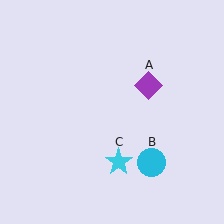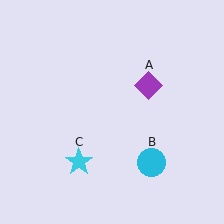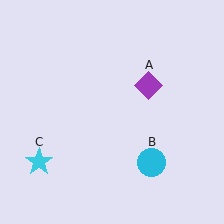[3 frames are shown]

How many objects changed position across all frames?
1 object changed position: cyan star (object C).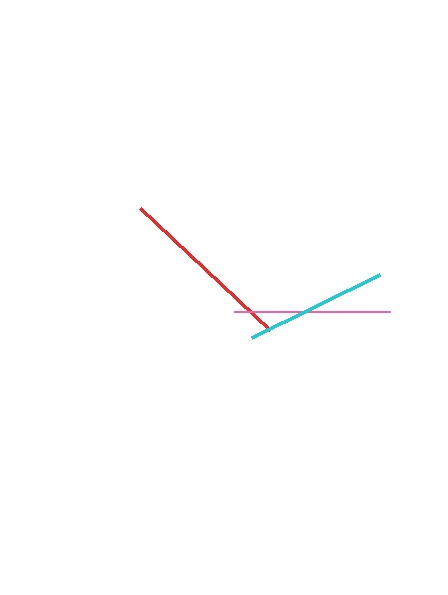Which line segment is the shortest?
The cyan line is the shortest at approximately 142 pixels.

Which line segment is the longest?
The red line is the longest at approximately 178 pixels.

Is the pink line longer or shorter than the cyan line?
The pink line is longer than the cyan line.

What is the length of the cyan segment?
The cyan segment is approximately 142 pixels long.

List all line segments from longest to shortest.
From longest to shortest: red, pink, cyan.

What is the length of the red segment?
The red segment is approximately 178 pixels long.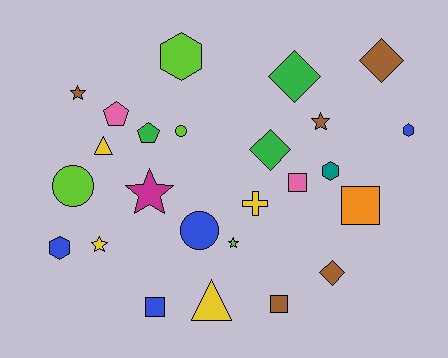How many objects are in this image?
There are 25 objects.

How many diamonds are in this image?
There are 4 diamonds.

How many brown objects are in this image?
There are 5 brown objects.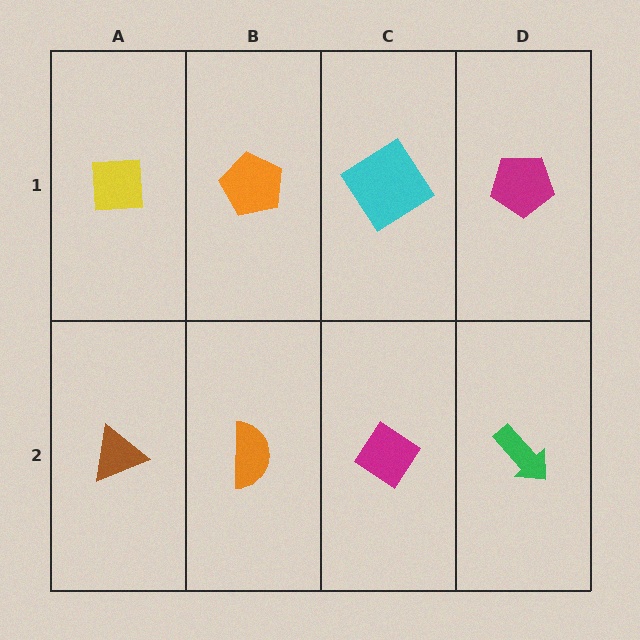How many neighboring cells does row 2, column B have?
3.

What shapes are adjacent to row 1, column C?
A magenta diamond (row 2, column C), an orange pentagon (row 1, column B), a magenta pentagon (row 1, column D).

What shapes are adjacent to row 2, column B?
An orange pentagon (row 1, column B), a brown triangle (row 2, column A), a magenta diamond (row 2, column C).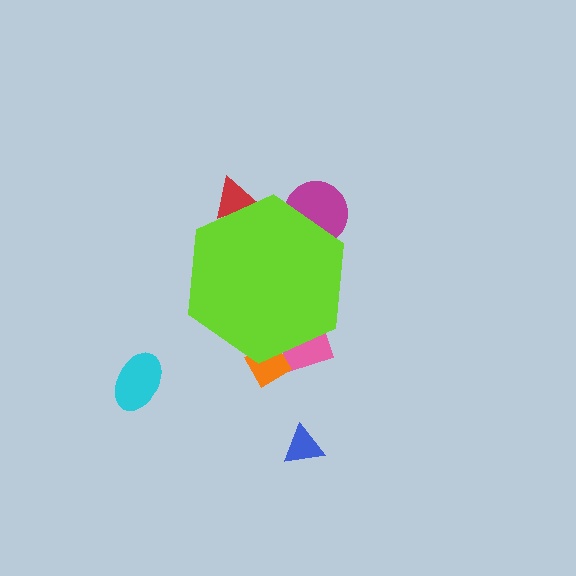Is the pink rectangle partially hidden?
Yes, the pink rectangle is partially hidden behind the lime hexagon.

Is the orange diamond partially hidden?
Yes, the orange diamond is partially hidden behind the lime hexagon.